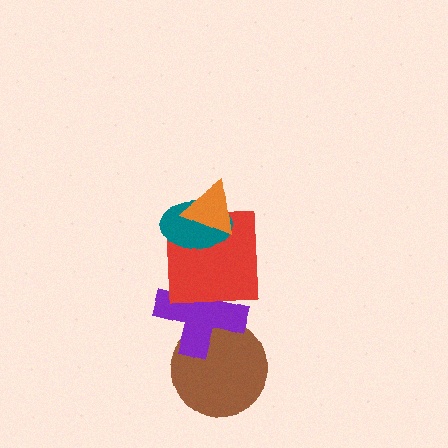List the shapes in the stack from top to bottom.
From top to bottom: the orange triangle, the teal ellipse, the red square, the purple cross, the brown circle.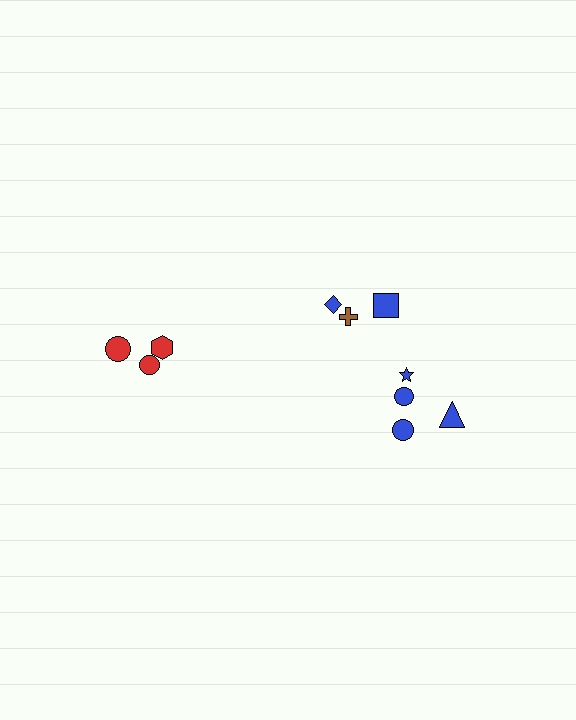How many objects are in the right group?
There are 7 objects.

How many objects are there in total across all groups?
There are 10 objects.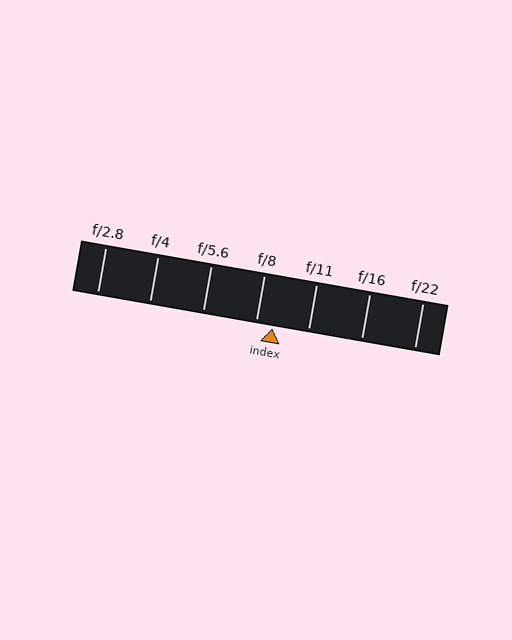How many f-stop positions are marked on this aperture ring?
There are 7 f-stop positions marked.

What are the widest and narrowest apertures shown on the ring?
The widest aperture shown is f/2.8 and the narrowest is f/22.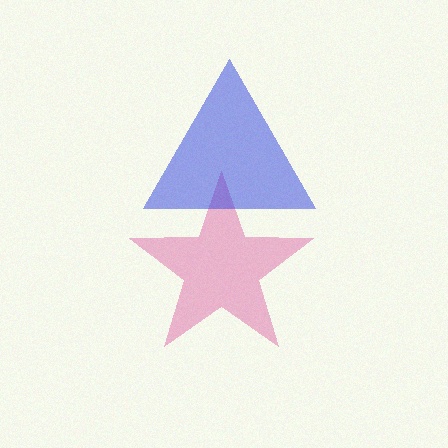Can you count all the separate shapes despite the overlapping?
Yes, there are 2 separate shapes.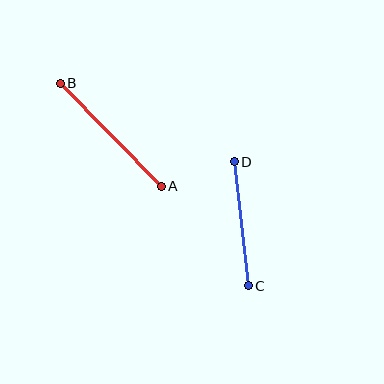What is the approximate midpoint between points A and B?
The midpoint is at approximately (111, 135) pixels.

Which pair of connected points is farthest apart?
Points A and B are farthest apart.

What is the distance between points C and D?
The distance is approximately 125 pixels.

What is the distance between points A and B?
The distance is approximately 144 pixels.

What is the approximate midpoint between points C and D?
The midpoint is at approximately (241, 224) pixels.